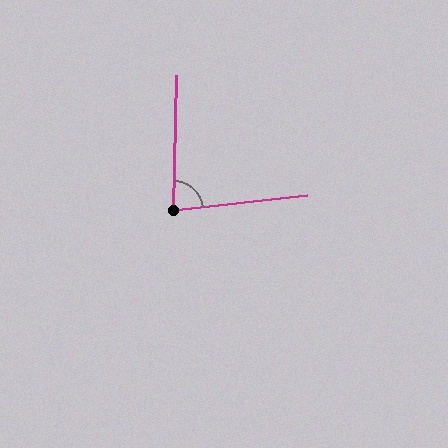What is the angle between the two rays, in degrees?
Approximately 82 degrees.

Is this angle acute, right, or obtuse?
It is acute.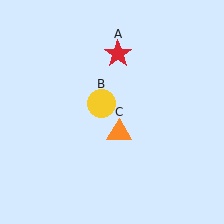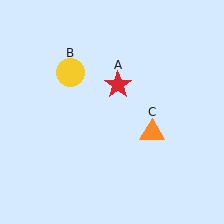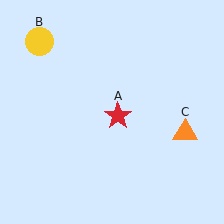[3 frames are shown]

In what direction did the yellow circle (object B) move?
The yellow circle (object B) moved up and to the left.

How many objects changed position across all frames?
3 objects changed position: red star (object A), yellow circle (object B), orange triangle (object C).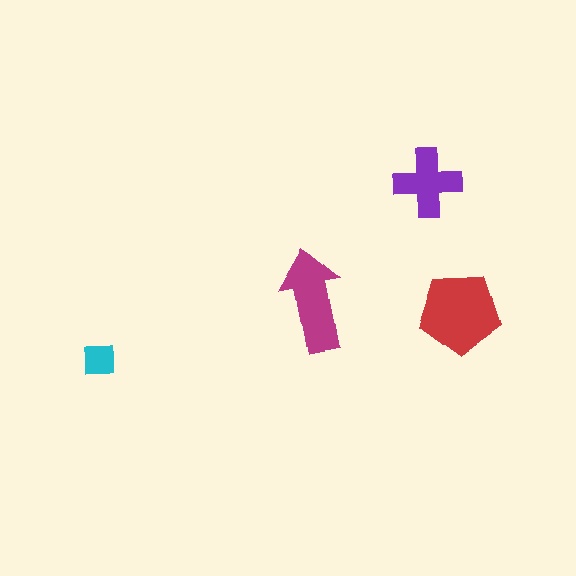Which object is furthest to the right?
The red pentagon is rightmost.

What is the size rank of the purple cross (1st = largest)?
3rd.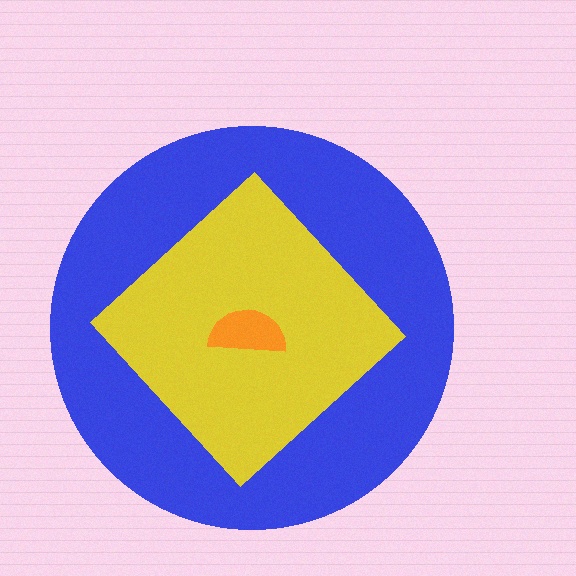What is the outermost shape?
The blue circle.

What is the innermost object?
The orange semicircle.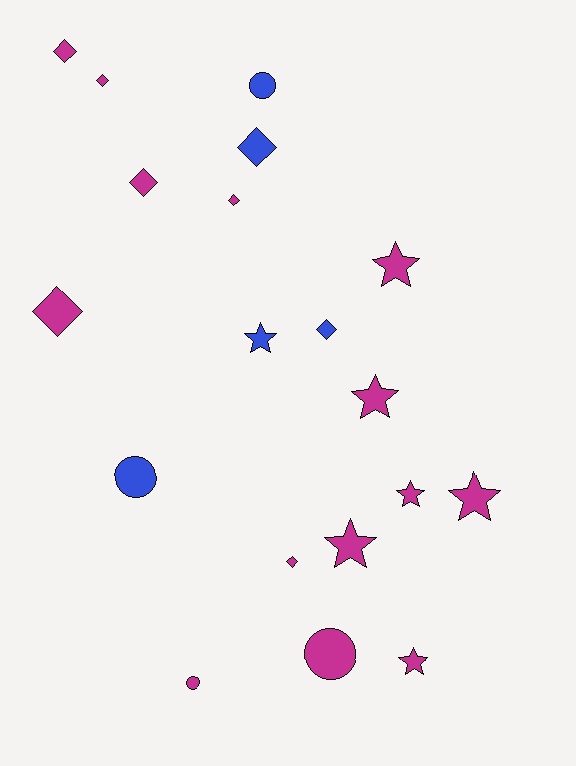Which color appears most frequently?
Magenta, with 14 objects.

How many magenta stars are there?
There are 6 magenta stars.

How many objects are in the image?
There are 19 objects.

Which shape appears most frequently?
Diamond, with 8 objects.